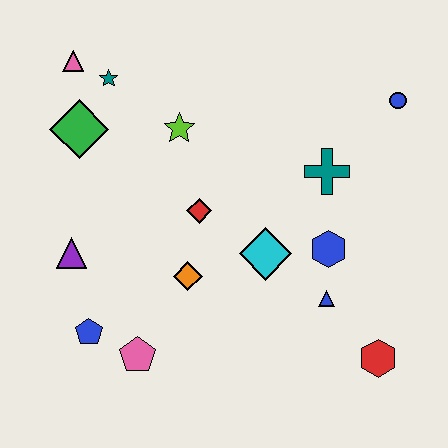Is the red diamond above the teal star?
No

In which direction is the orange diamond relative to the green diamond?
The orange diamond is below the green diamond.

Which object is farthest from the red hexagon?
The pink triangle is farthest from the red hexagon.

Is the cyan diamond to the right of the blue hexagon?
No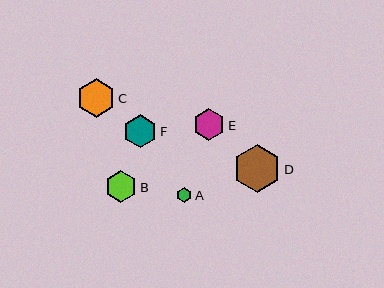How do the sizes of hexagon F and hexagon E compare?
Hexagon F and hexagon E are approximately the same size.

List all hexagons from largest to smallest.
From largest to smallest: D, C, F, B, E, A.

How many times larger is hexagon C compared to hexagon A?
Hexagon C is approximately 2.5 times the size of hexagon A.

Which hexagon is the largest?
Hexagon D is the largest with a size of approximately 48 pixels.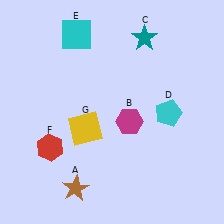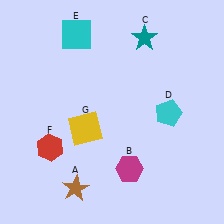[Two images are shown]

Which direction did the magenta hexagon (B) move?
The magenta hexagon (B) moved down.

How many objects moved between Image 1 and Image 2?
1 object moved between the two images.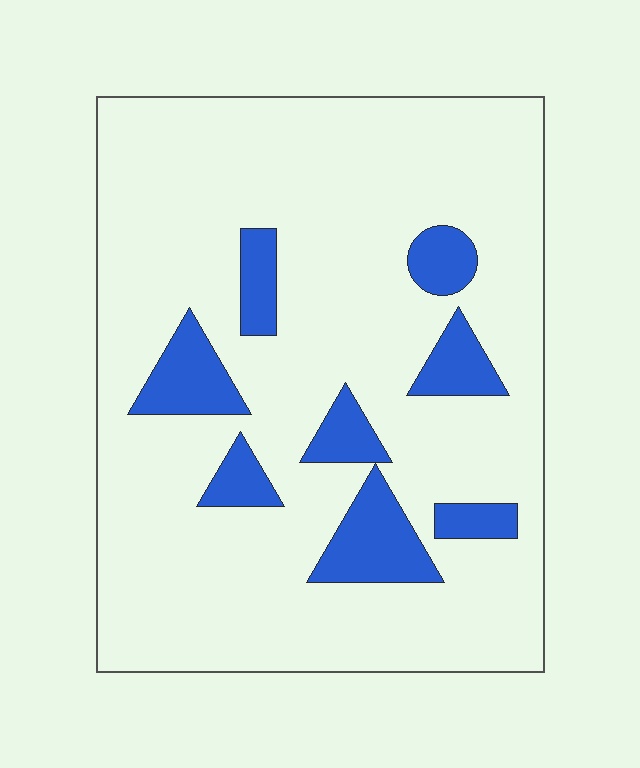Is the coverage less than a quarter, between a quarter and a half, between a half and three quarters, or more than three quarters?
Less than a quarter.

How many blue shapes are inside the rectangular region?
8.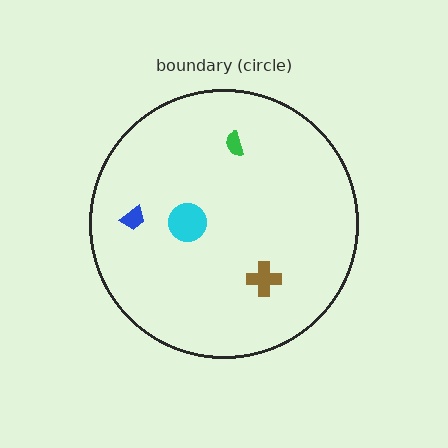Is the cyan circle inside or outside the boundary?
Inside.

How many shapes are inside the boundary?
4 inside, 0 outside.